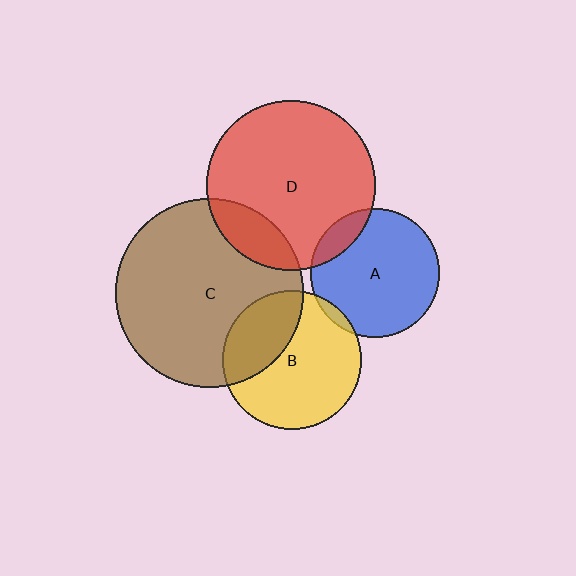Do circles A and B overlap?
Yes.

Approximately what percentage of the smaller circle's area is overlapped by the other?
Approximately 5%.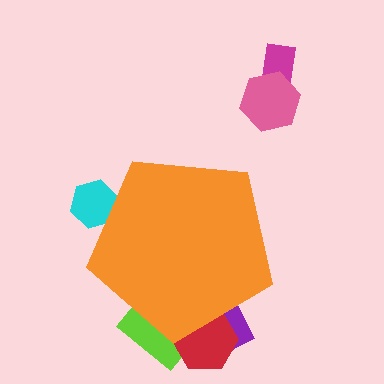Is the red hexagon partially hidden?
Yes, the red hexagon is partially hidden behind the orange pentagon.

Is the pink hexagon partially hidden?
No, the pink hexagon is fully visible.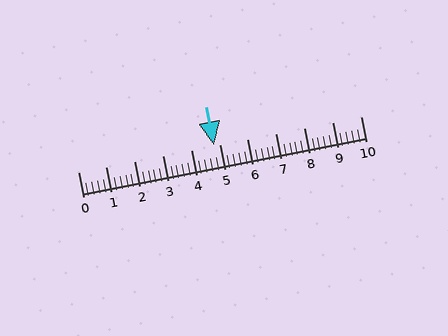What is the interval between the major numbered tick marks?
The major tick marks are spaced 1 units apart.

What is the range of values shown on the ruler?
The ruler shows values from 0 to 10.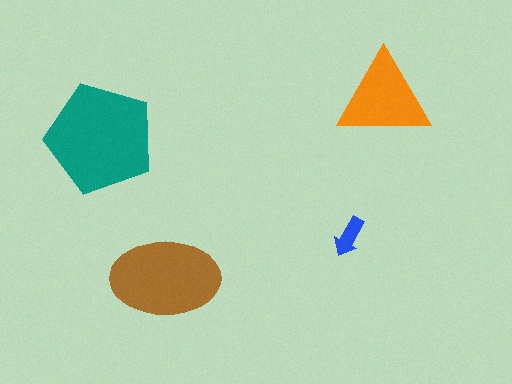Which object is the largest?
The teal pentagon.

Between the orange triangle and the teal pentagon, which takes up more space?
The teal pentagon.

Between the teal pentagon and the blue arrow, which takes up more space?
The teal pentagon.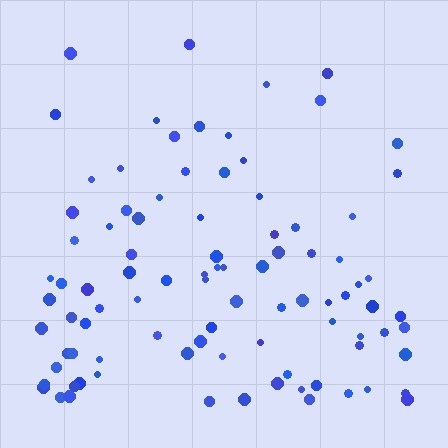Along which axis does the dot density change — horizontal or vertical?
Vertical.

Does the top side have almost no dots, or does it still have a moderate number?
Still a moderate number, just noticeably fewer than the bottom.